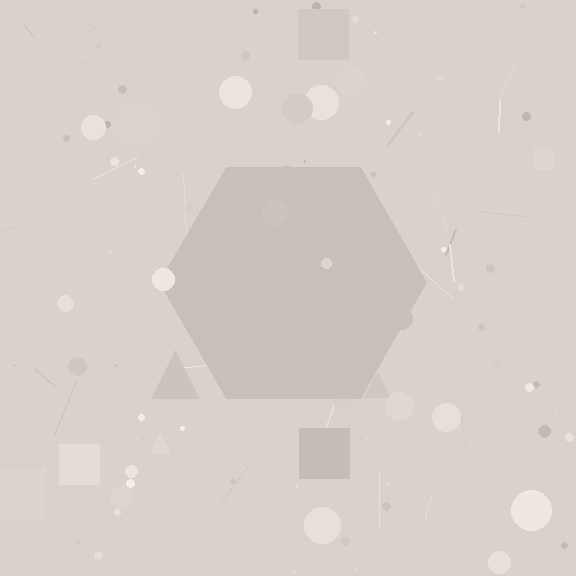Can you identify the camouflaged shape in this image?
The camouflaged shape is a hexagon.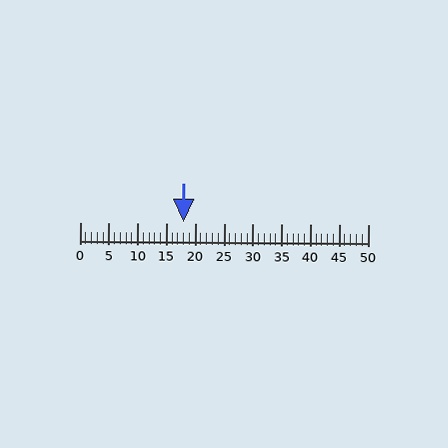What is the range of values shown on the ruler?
The ruler shows values from 0 to 50.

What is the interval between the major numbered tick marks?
The major tick marks are spaced 5 units apart.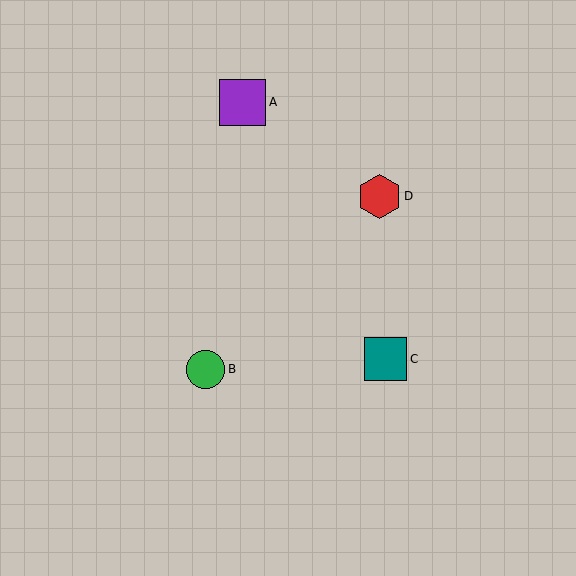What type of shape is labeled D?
Shape D is a red hexagon.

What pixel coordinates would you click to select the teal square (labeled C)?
Click at (385, 359) to select the teal square C.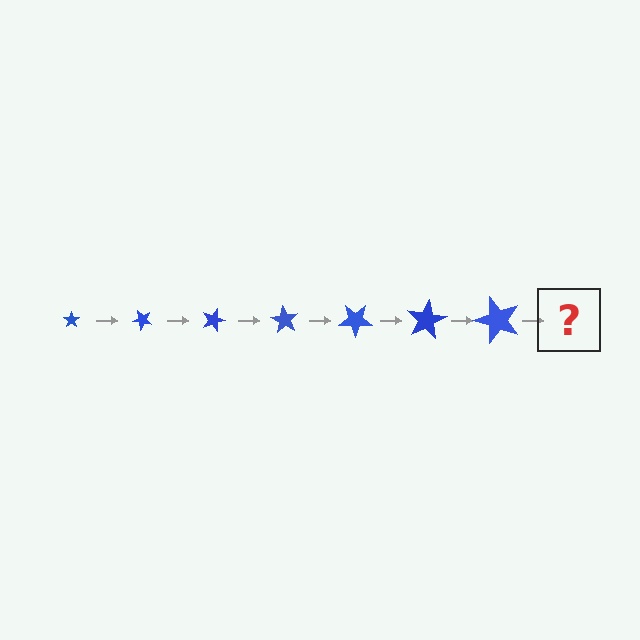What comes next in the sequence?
The next element should be a star, larger than the previous one and rotated 315 degrees from the start.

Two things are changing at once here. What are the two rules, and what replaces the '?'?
The two rules are that the star grows larger each step and it rotates 45 degrees each step. The '?' should be a star, larger than the previous one and rotated 315 degrees from the start.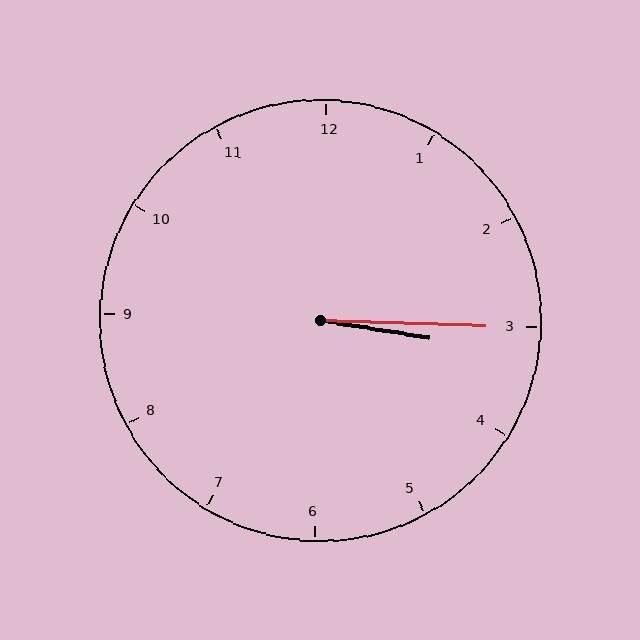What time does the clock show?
3:15.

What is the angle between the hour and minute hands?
Approximately 8 degrees.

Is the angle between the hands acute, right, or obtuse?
It is acute.